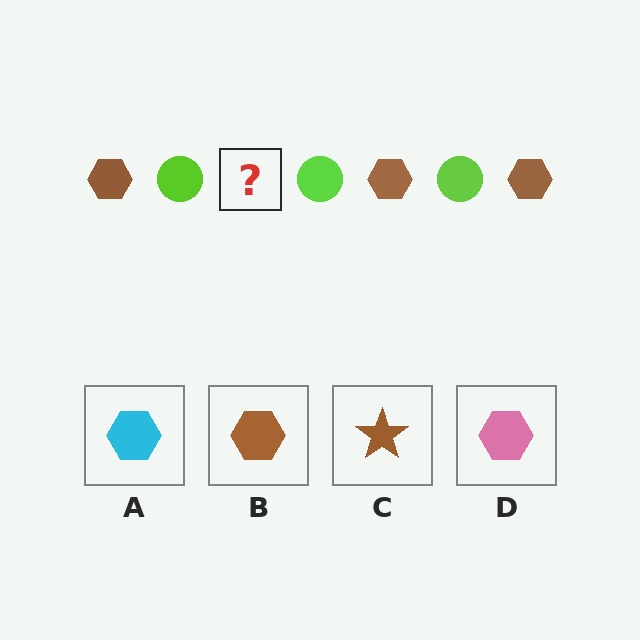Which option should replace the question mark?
Option B.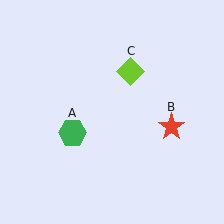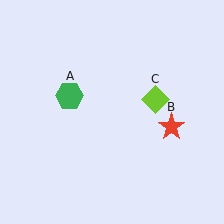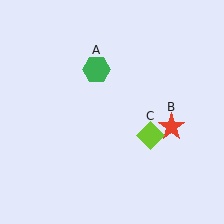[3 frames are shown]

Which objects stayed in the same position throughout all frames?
Red star (object B) remained stationary.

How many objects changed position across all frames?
2 objects changed position: green hexagon (object A), lime diamond (object C).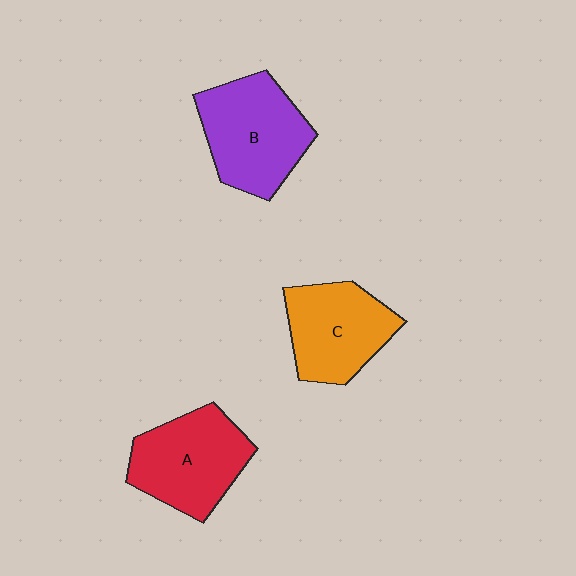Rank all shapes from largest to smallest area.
From largest to smallest: B (purple), A (red), C (orange).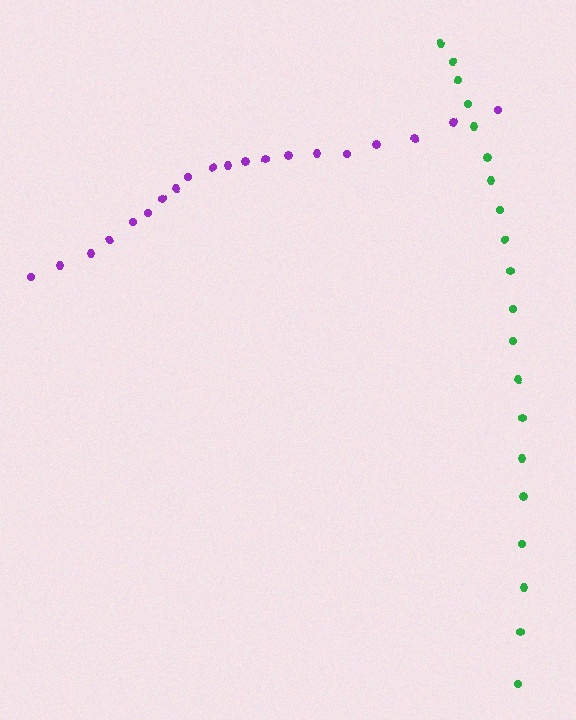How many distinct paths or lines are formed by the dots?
There are 2 distinct paths.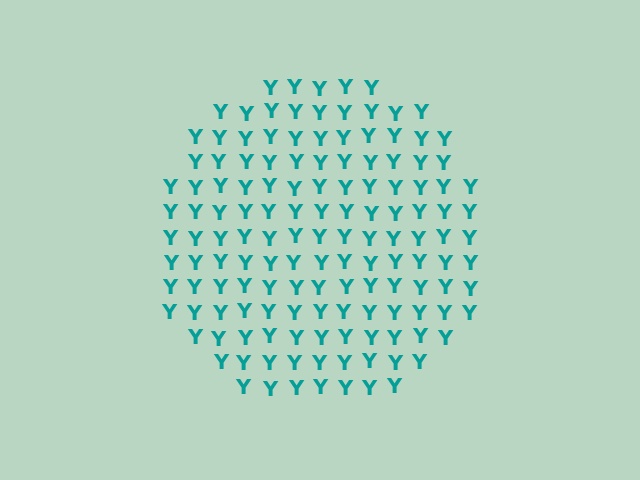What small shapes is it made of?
It is made of small letter Y's.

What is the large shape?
The large shape is a circle.